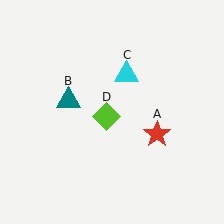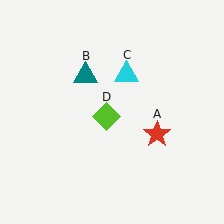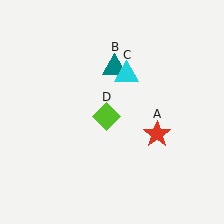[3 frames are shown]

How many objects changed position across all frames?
1 object changed position: teal triangle (object B).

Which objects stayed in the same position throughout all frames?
Red star (object A) and cyan triangle (object C) and lime diamond (object D) remained stationary.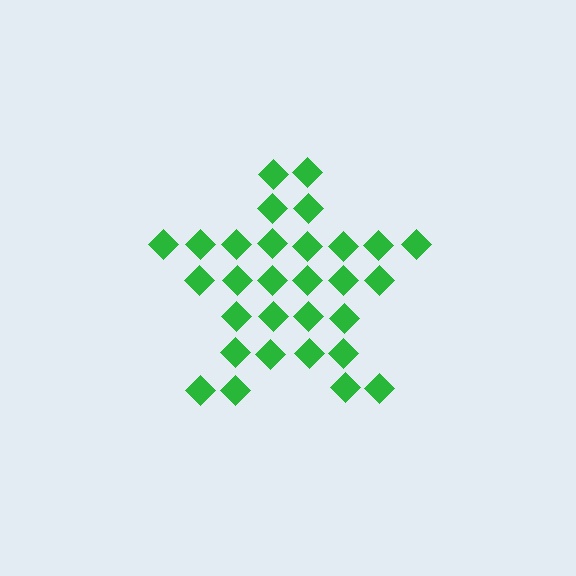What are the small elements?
The small elements are diamonds.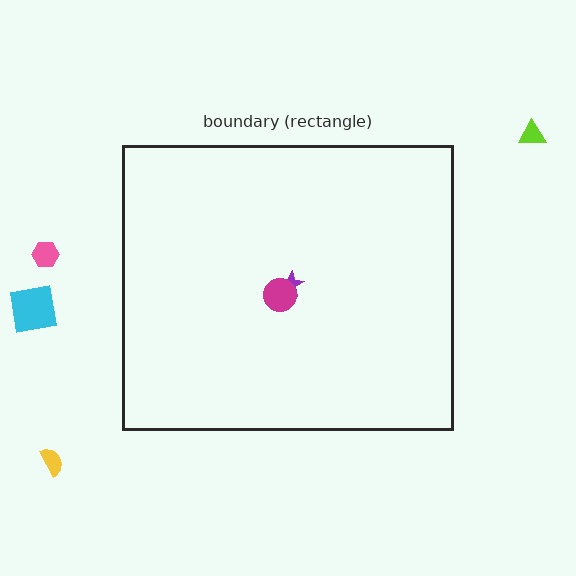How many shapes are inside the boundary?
2 inside, 4 outside.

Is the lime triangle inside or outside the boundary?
Outside.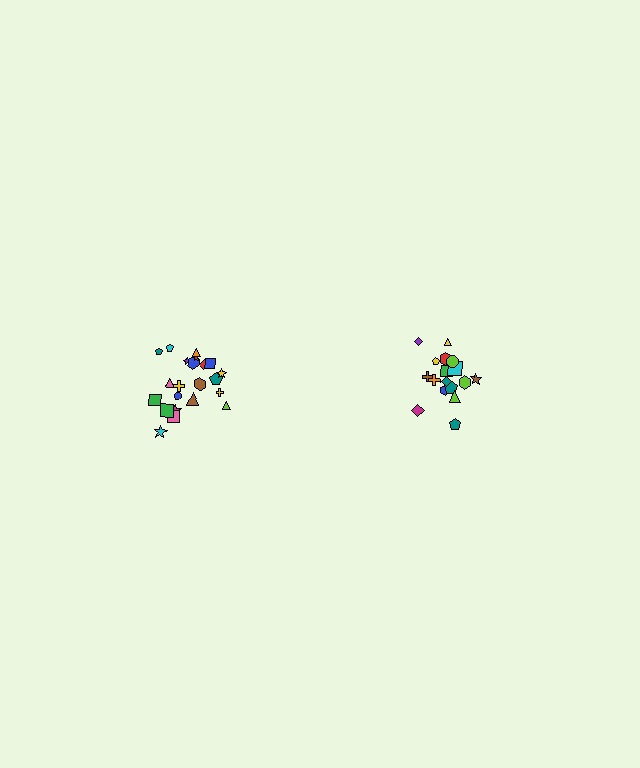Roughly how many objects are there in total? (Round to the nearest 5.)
Roughly 40 objects in total.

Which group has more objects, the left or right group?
The left group.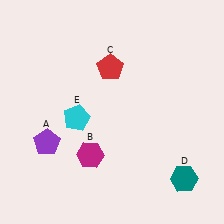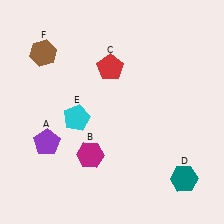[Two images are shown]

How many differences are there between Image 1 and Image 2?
There is 1 difference between the two images.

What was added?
A brown hexagon (F) was added in Image 2.